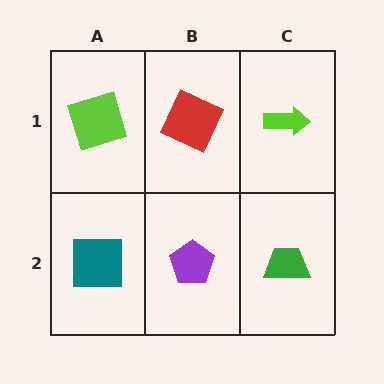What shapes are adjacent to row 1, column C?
A green trapezoid (row 2, column C), a red square (row 1, column B).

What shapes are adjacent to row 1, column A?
A teal square (row 2, column A), a red square (row 1, column B).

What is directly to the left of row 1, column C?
A red square.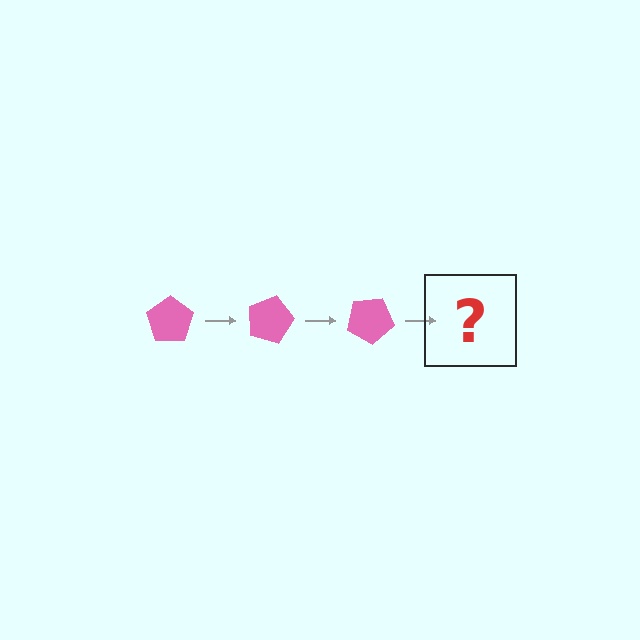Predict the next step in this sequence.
The next step is a pink pentagon rotated 45 degrees.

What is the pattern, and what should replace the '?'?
The pattern is that the pentagon rotates 15 degrees each step. The '?' should be a pink pentagon rotated 45 degrees.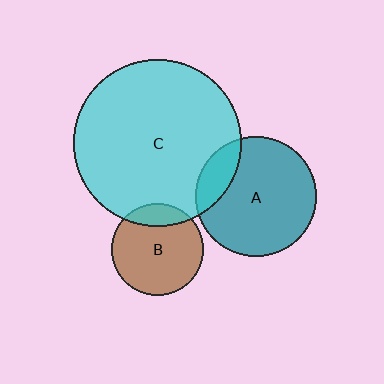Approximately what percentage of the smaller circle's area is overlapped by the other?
Approximately 15%.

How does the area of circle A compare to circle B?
Approximately 1.7 times.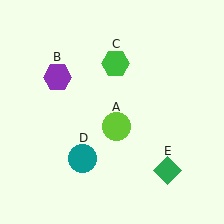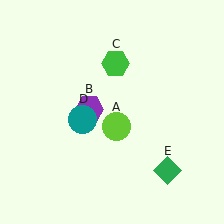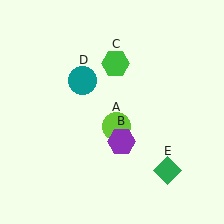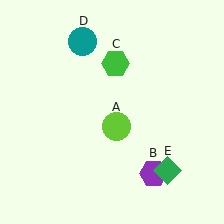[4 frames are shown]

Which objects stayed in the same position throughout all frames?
Lime circle (object A) and green hexagon (object C) and green diamond (object E) remained stationary.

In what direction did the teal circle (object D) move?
The teal circle (object D) moved up.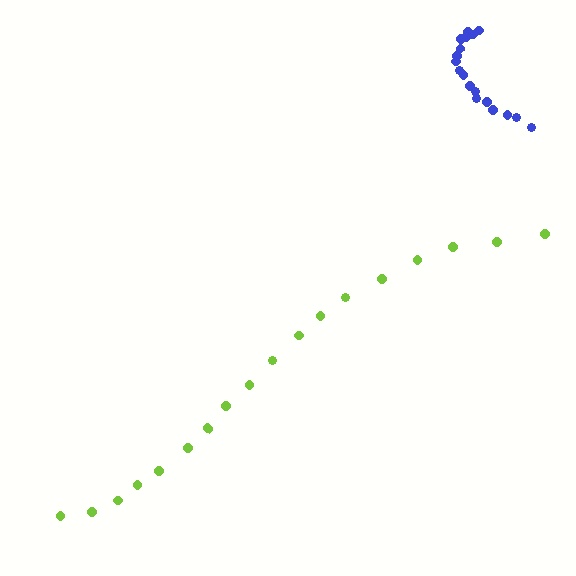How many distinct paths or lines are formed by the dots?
There are 2 distinct paths.